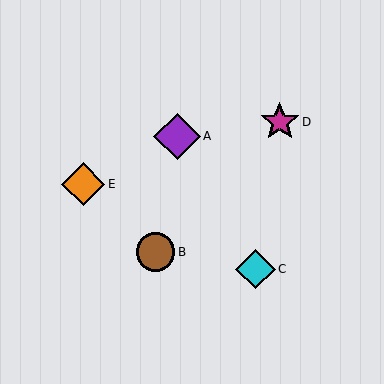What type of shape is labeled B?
Shape B is a brown circle.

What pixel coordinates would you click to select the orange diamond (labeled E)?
Click at (83, 184) to select the orange diamond E.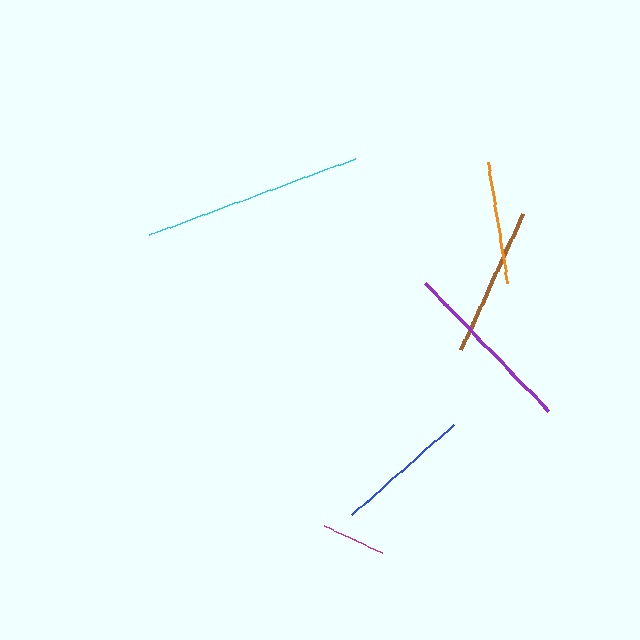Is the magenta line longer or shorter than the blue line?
The blue line is longer than the magenta line.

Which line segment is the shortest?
The magenta line is the shortest at approximately 65 pixels.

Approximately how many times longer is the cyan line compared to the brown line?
The cyan line is approximately 1.5 times the length of the brown line.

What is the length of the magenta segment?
The magenta segment is approximately 65 pixels long.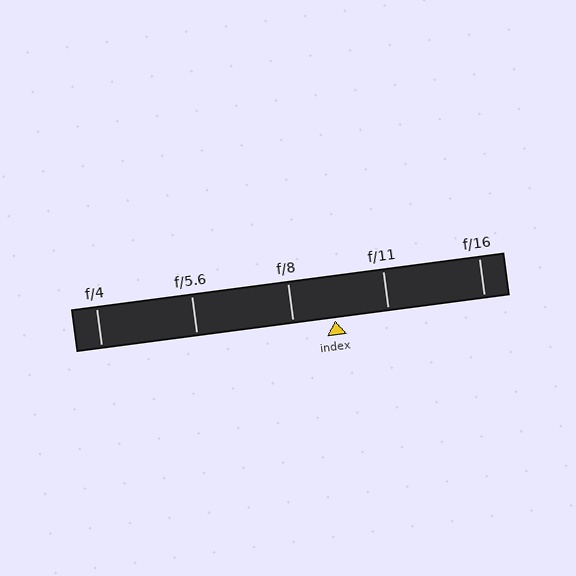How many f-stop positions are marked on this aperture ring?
There are 5 f-stop positions marked.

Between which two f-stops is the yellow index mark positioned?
The index mark is between f/8 and f/11.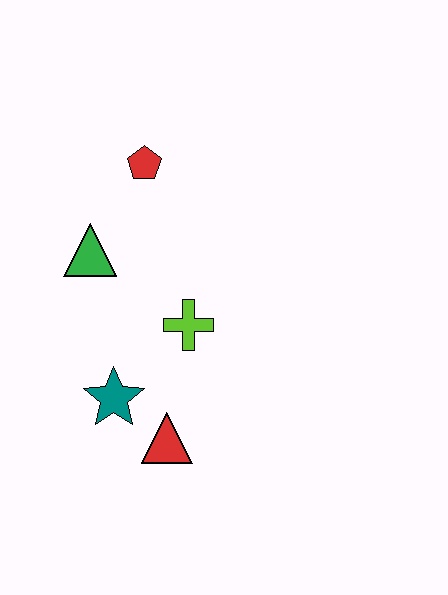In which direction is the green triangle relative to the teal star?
The green triangle is above the teal star.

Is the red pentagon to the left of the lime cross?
Yes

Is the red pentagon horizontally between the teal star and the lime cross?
Yes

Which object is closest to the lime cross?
The teal star is closest to the lime cross.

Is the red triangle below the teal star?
Yes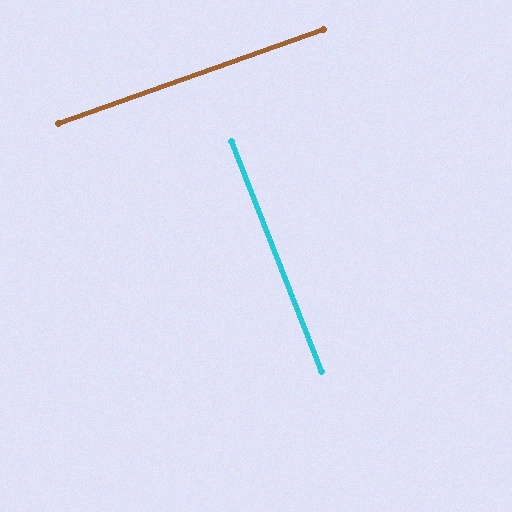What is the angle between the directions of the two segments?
Approximately 88 degrees.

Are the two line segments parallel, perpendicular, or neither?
Perpendicular — they meet at approximately 88°.